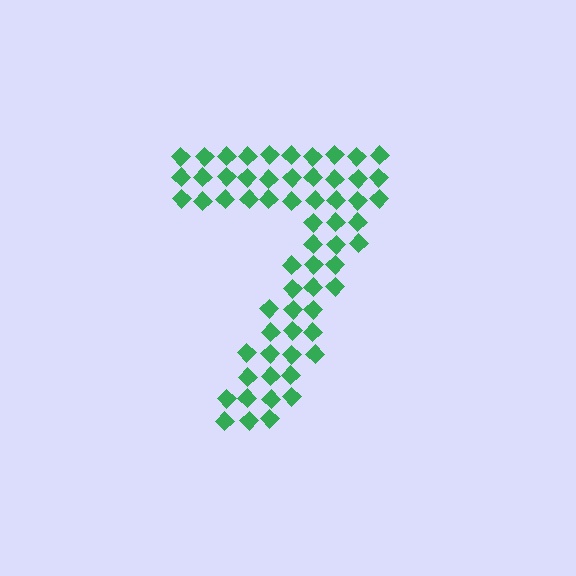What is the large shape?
The large shape is the digit 7.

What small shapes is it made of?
It is made of small diamonds.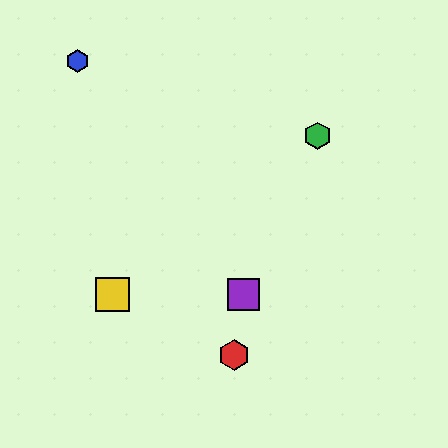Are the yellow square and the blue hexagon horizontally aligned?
No, the yellow square is at y≈295 and the blue hexagon is at y≈61.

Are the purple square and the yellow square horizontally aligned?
Yes, both are at y≈295.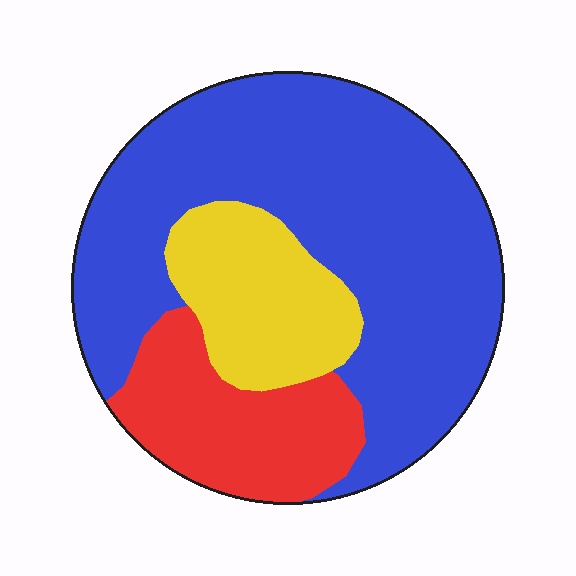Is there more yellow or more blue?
Blue.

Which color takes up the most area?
Blue, at roughly 65%.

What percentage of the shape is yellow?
Yellow takes up between a sixth and a third of the shape.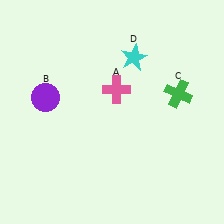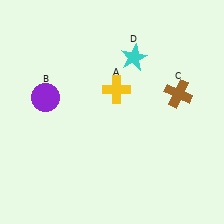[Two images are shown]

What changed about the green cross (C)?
In Image 1, C is green. In Image 2, it changed to brown.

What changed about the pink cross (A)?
In Image 1, A is pink. In Image 2, it changed to yellow.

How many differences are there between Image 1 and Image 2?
There are 2 differences between the two images.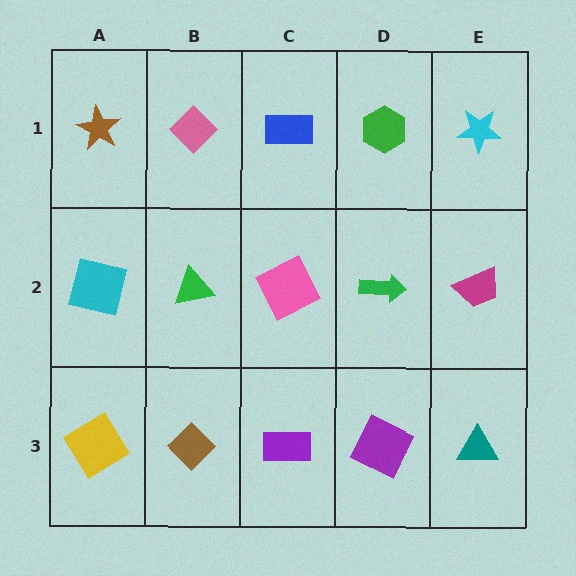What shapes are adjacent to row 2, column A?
A brown star (row 1, column A), a yellow diamond (row 3, column A), a green triangle (row 2, column B).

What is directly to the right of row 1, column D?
A cyan star.